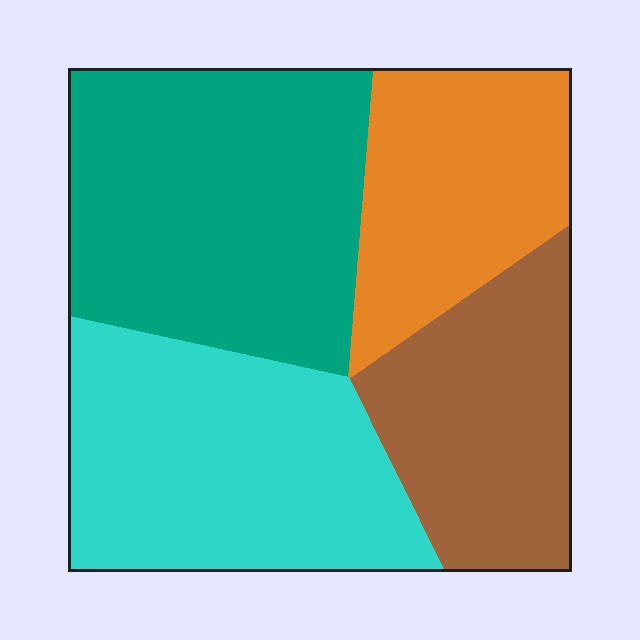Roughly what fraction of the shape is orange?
Orange takes up less than a quarter of the shape.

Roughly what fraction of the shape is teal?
Teal covers roughly 30% of the shape.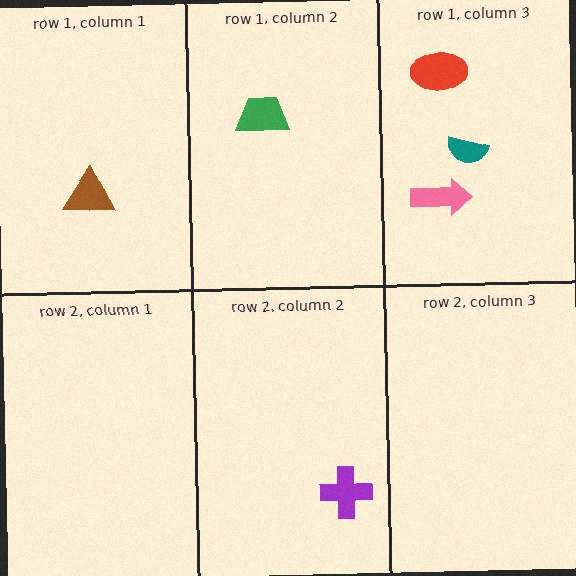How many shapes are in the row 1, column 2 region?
1.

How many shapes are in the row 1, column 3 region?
3.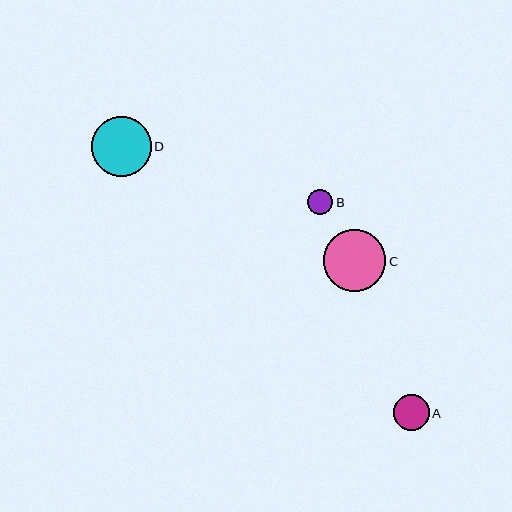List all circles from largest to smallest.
From largest to smallest: C, D, A, B.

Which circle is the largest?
Circle C is the largest with a size of approximately 62 pixels.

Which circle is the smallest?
Circle B is the smallest with a size of approximately 26 pixels.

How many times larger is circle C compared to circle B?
Circle C is approximately 2.4 times the size of circle B.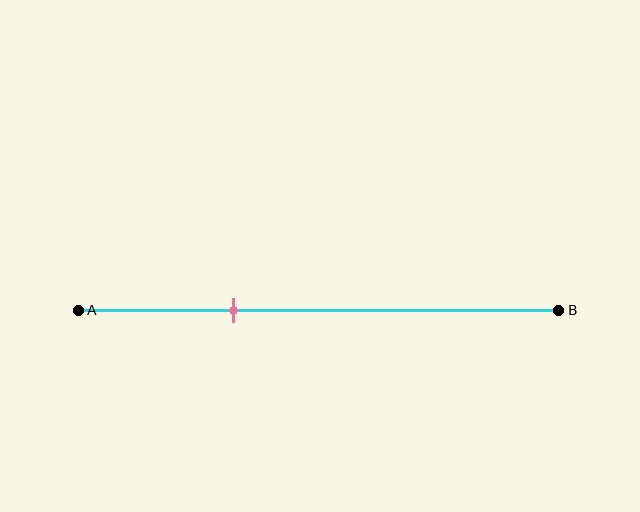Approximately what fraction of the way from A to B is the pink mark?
The pink mark is approximately 30% of the way from A to B.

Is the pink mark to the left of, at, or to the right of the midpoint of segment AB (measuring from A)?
The pink mark is to the left of the midpoint of segment AB.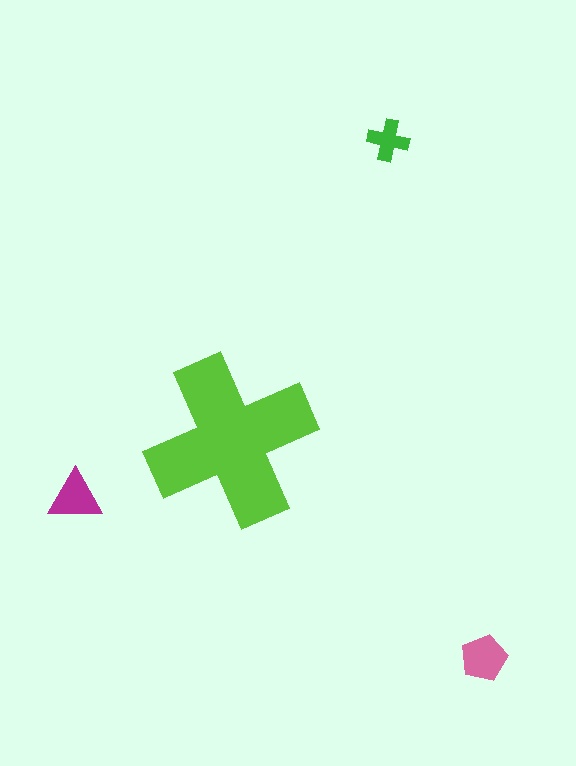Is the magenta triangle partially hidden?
No, the magenta triangle is fully visible.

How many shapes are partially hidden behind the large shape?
0 shapes are partially hidden.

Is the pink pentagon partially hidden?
No, the pink pentagon is fully visible.